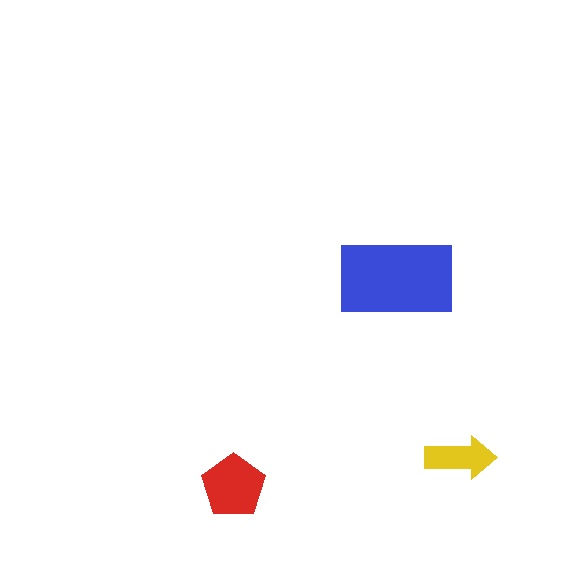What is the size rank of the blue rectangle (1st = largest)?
1st.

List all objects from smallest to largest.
The yellow arrow, the red pentagon, the blue rectangle.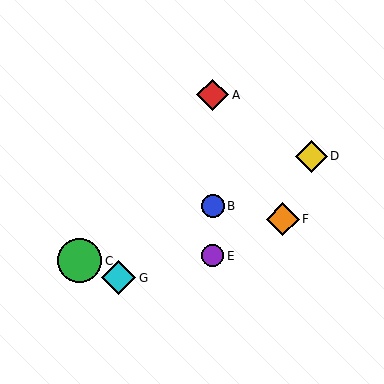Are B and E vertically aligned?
Yes, both are at x≈213.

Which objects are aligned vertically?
Objects A, B, E are aligned vertically.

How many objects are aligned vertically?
3 objects (A, B, E) are aligned vertically.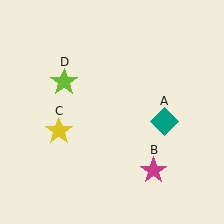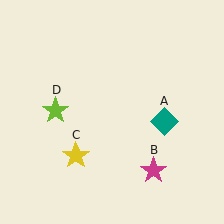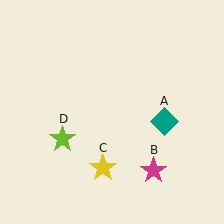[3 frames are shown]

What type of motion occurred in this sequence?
The yellow star (object C), lime star (object D) rotated counterclockwise around the center of the scene.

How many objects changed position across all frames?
2 objects changed position: yellow star (object C), lime star (object D).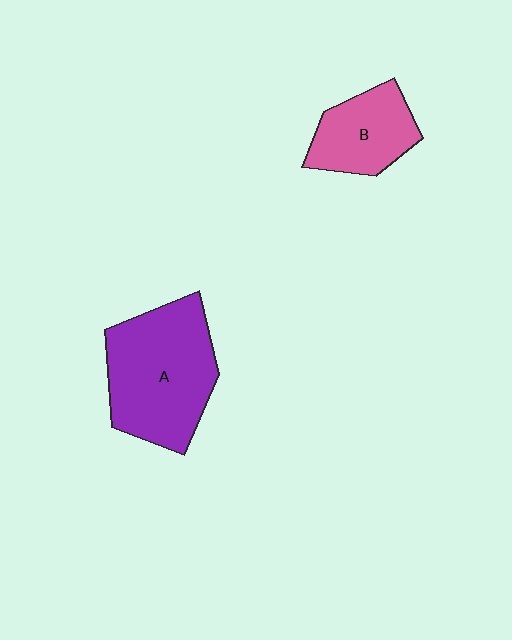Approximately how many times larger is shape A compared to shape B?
Approximately 1.8 times.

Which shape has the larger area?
Shape A (purple).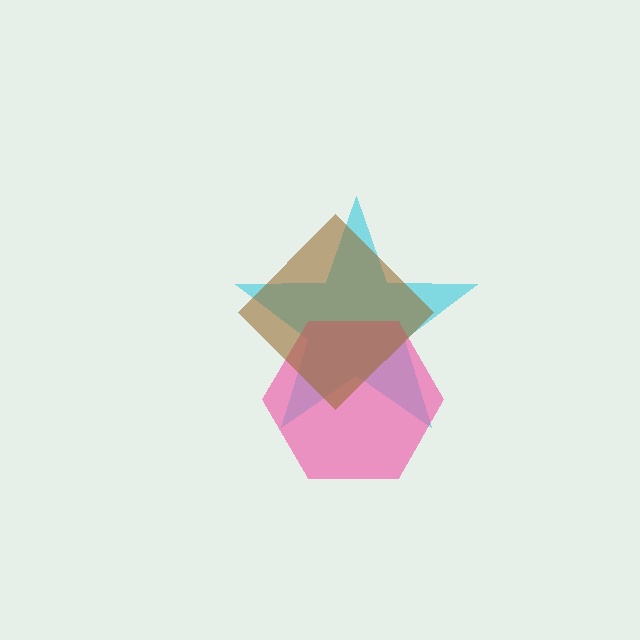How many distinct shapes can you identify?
There are 3 distinct shapes: a cyan star, a pink hexagon, a brown diamond.